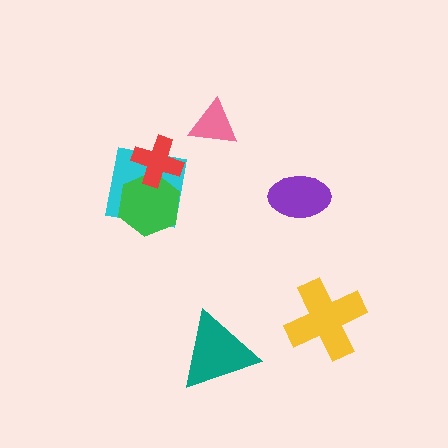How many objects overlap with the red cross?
2 objects overlap with the red cross.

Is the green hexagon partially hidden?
Yes, it is partially covered by another shape.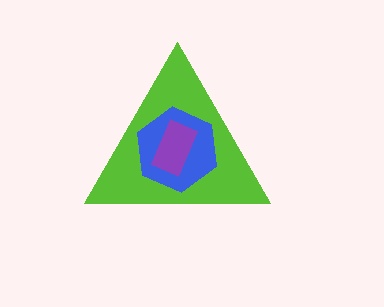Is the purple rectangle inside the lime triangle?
Yes.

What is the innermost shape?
The purple rectangle.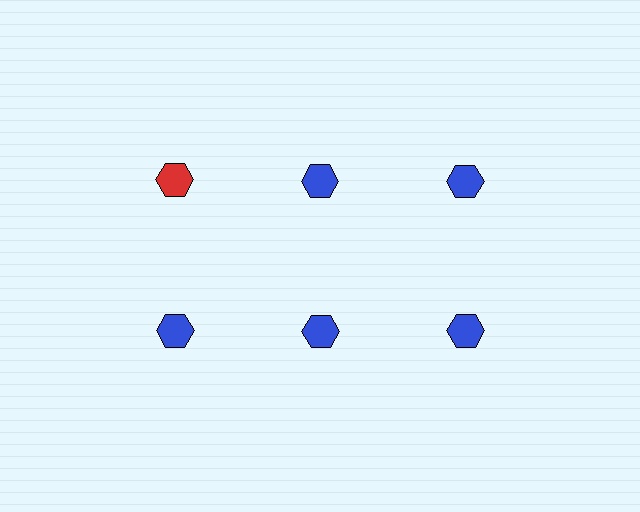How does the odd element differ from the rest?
It has a different color: red instead of blue.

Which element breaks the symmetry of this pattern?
The red hexagon in the top row, leftmost column breaks the symmetry. All other shapes are blue hexagons.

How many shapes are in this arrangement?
There are 6 shapes arranged in a grid pattern.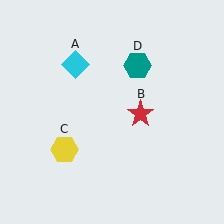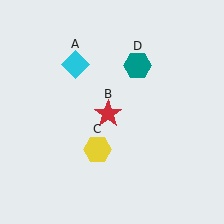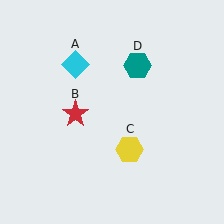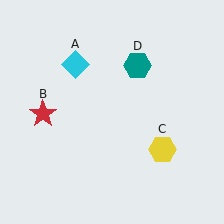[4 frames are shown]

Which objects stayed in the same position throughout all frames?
Cyan diamond (object A) and teal hexagon (object D) remained stationary.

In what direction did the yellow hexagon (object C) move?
The yellow hexagon (object C) moved right.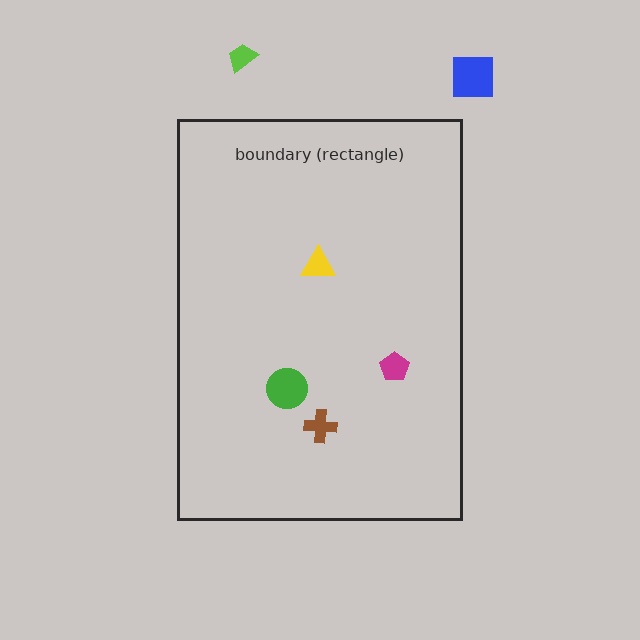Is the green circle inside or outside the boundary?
Inside.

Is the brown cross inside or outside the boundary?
Inside.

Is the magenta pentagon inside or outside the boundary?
Inside.